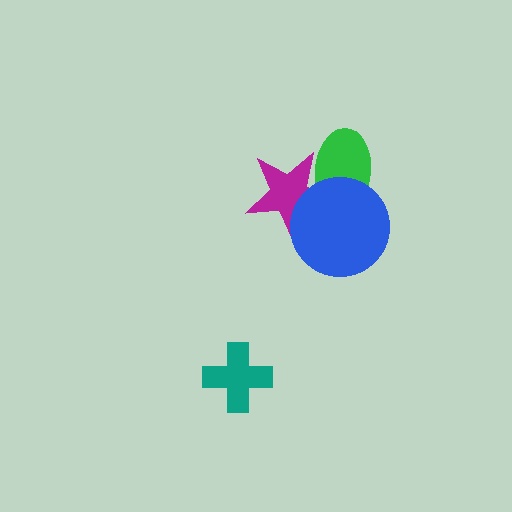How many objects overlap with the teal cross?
0 objects overlap with the teal cross.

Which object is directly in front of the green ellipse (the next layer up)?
The magenta star is directly in front of the green ellipse.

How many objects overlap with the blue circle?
2 objects overlap with the blue circle.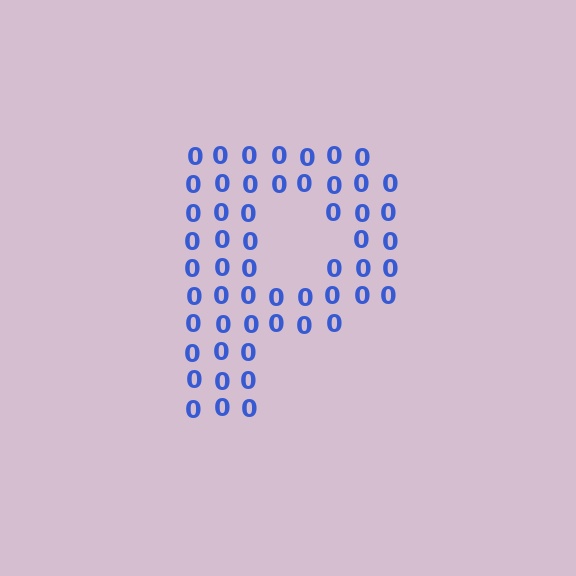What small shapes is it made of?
It is made of small digit 0's.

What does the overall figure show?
The overall figure shows the letter P.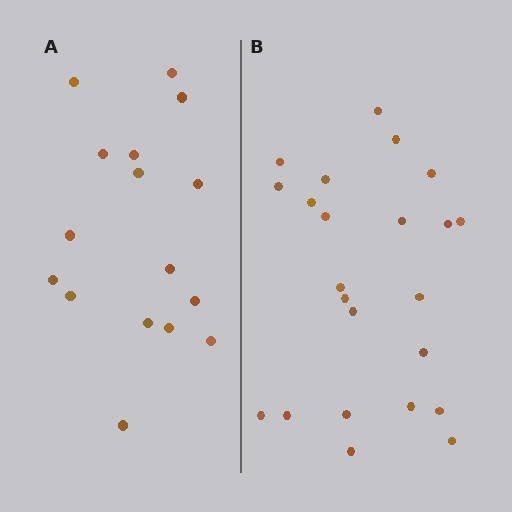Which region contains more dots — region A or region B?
Region B (the right region) has more dots.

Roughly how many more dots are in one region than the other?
Region B has roughly 8 or so more dots than region A.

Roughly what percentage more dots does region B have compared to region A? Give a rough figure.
About 45% more.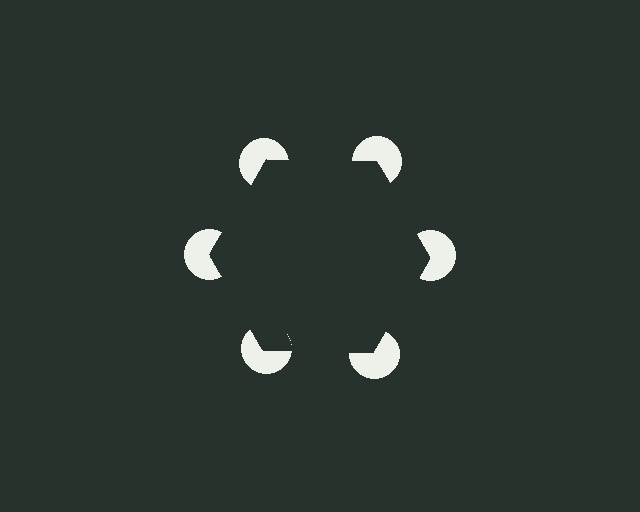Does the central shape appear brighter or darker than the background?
It typically appears slightly darker than the background, even though no actual brightness change is drawn.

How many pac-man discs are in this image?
There are 6 — one at each vertex of the illusory hexagon.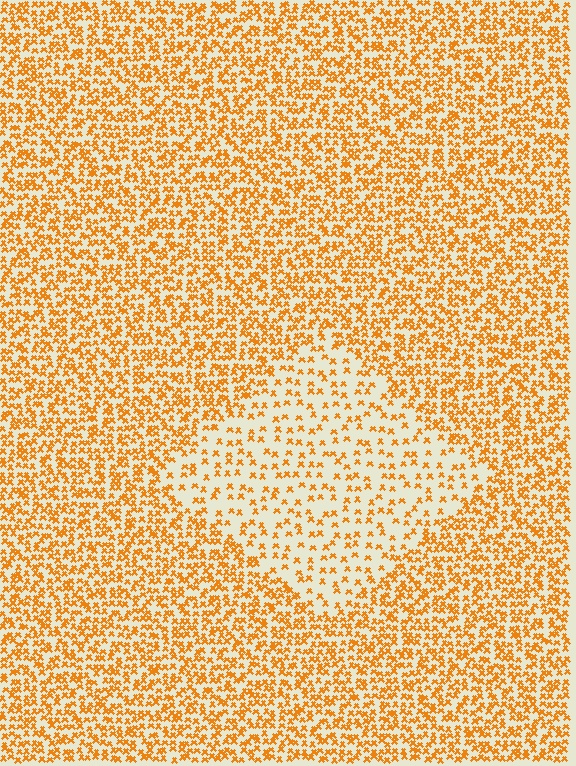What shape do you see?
I see a diamond.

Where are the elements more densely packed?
The elements are more densely packed outside the diamond boundary.